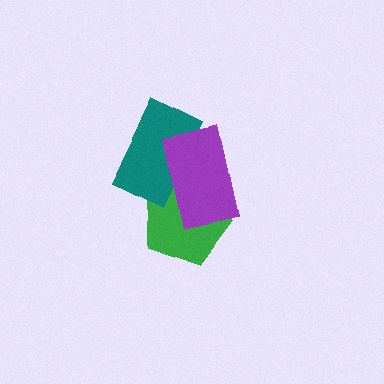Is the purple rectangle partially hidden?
No, no other shape covers it.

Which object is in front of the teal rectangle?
The purple rectangle is in front of the teal rectangle.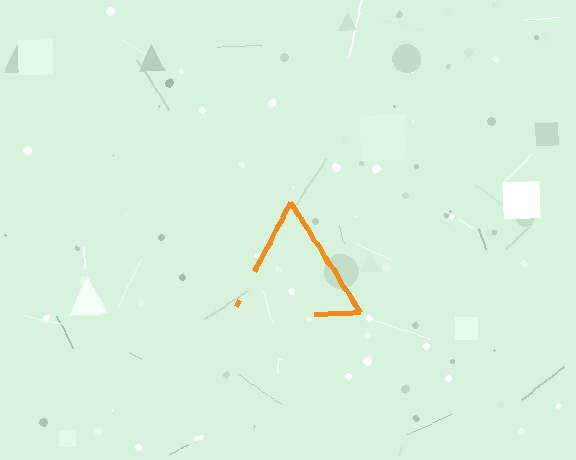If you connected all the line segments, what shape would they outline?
They would outline a triangle.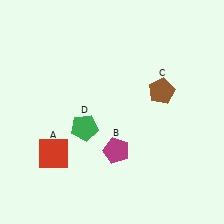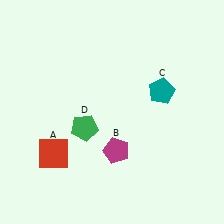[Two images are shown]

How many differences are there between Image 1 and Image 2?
There is 1 difference between the two images.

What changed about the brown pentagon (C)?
In Image 1, C is brown. In Image 2, it changed to teal.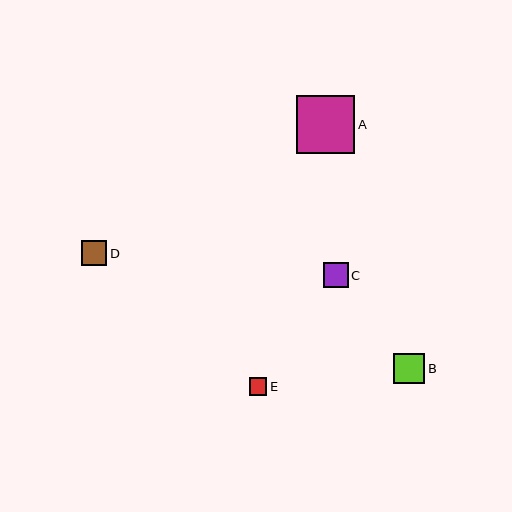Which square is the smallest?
Square E is the smallest with a size of approximately 17 pixels.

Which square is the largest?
Square A is the largest with a size of approximately 58 pixels.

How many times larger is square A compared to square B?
Square A is approximately 1.9 times the size of square B.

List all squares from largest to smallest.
From largest to smallest: A, B, D, C, E.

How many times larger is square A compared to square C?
Square A is approximately 2.3 times the size of square C.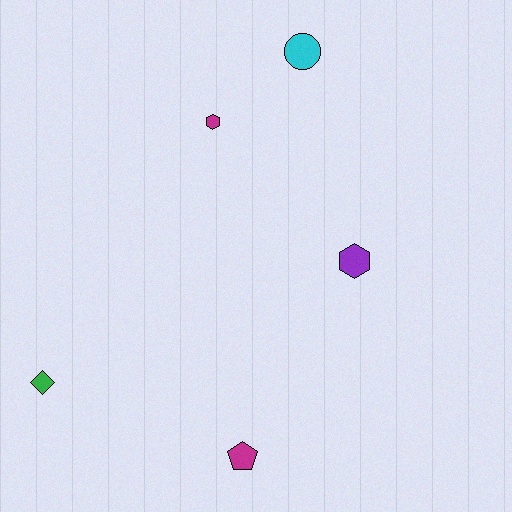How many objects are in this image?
There are 5 objects.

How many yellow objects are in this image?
There are no yellow objects.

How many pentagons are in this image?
There is 1 pentagon.